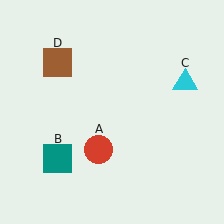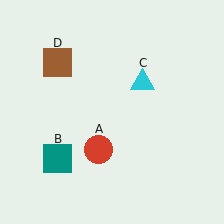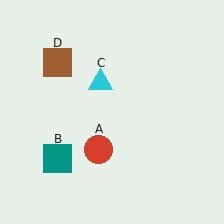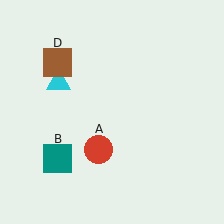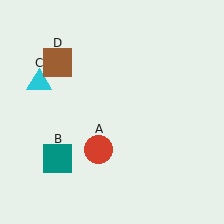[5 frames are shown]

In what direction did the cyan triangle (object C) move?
The cyan triangle (object C) moved left.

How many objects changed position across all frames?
1 object changed position: cyan triangle (object C).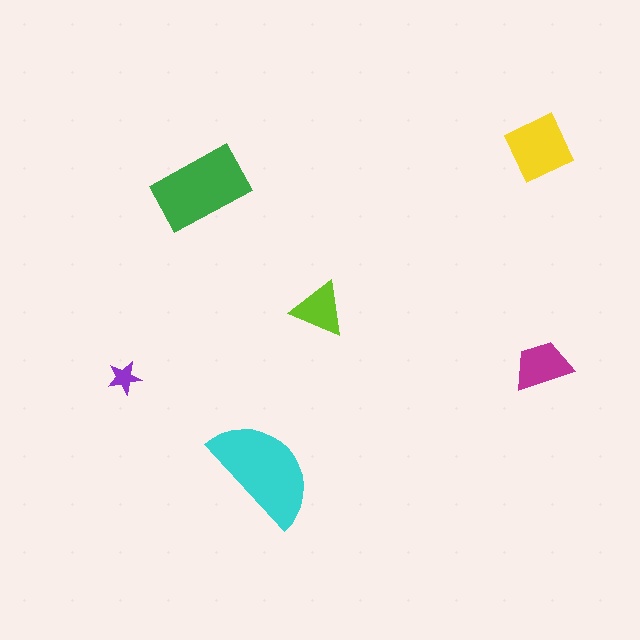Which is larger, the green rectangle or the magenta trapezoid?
The green rectangle.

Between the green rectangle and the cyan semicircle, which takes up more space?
The cyan semicircle.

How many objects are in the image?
There are 6 objects in the image.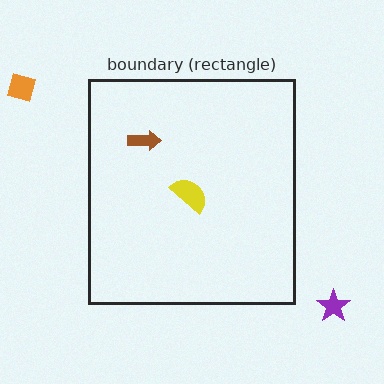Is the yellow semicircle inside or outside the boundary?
Inside.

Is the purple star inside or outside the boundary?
Outside.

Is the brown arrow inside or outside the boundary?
Inside.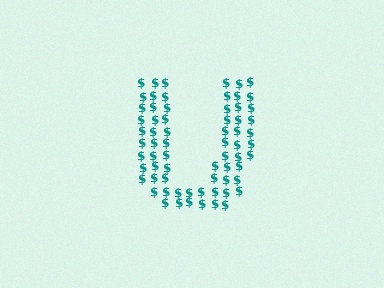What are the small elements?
The small elements are dollar signs.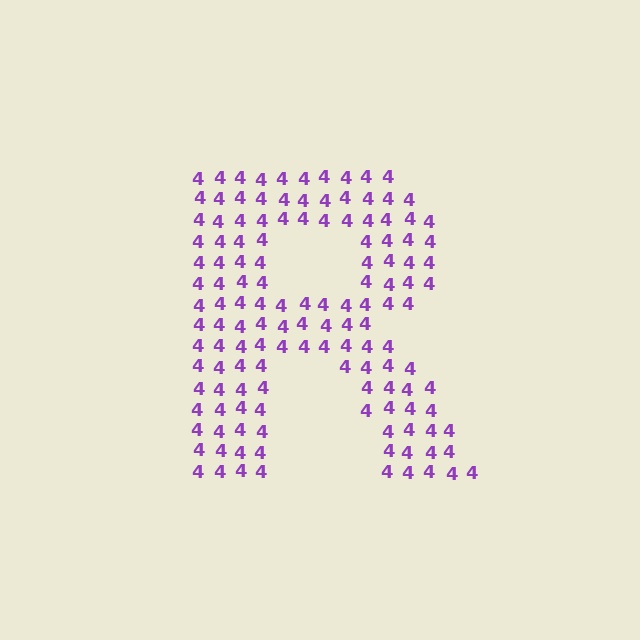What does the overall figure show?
The overall figure shows the letter R.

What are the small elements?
The small elements are digit 4's.